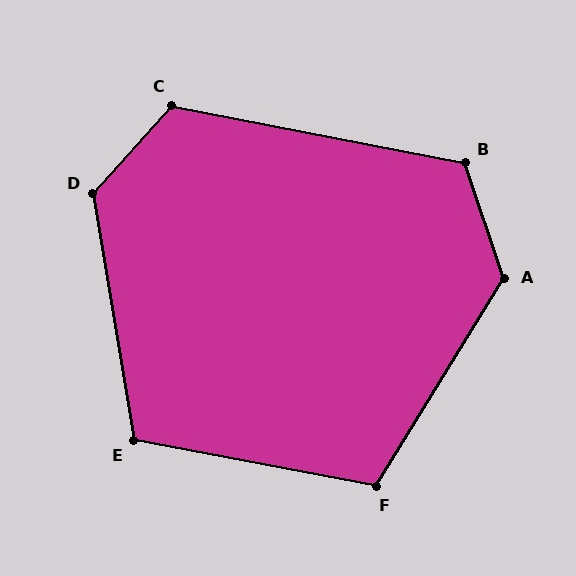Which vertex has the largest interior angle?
A, at approximately 129 degrees.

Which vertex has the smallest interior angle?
E, at approximately 110 degrees.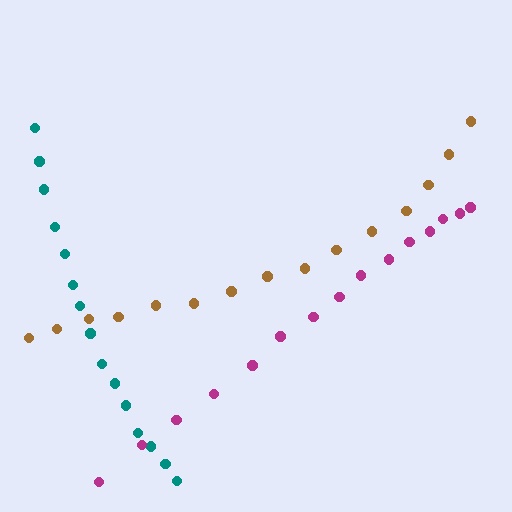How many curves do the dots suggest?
There are 3 distinct paths.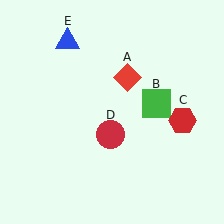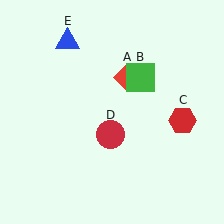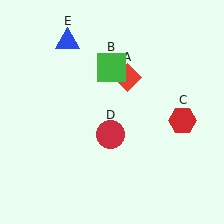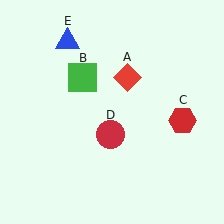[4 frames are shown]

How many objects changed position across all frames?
1 object changed position: green square (object B).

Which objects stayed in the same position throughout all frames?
Red diamond (object A) and red hexagon (object C) and red circle (object D) and blue triangle (object E) remained stationary.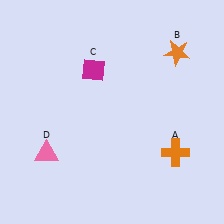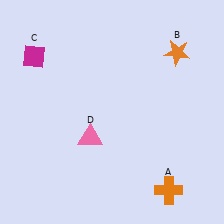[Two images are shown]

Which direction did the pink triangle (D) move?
The pink triangle (D) moved right.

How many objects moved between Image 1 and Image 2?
3 objects moved between the two images.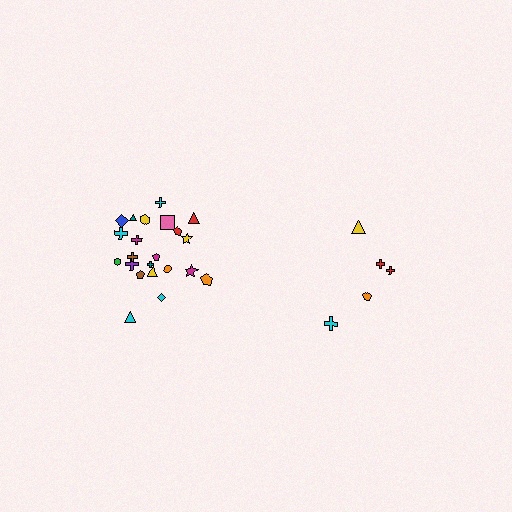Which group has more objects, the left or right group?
The left group.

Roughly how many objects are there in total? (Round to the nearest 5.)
Roughly 25 objects in total.